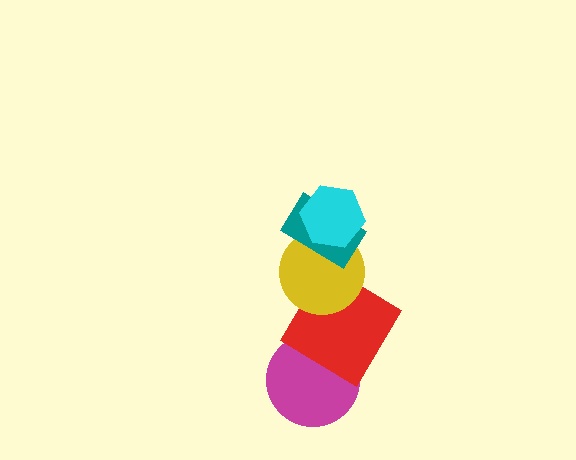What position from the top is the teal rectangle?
The teal rectangle is 2nd from the top.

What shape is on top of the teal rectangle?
The cyan hexagon is on top of the teal rectangle.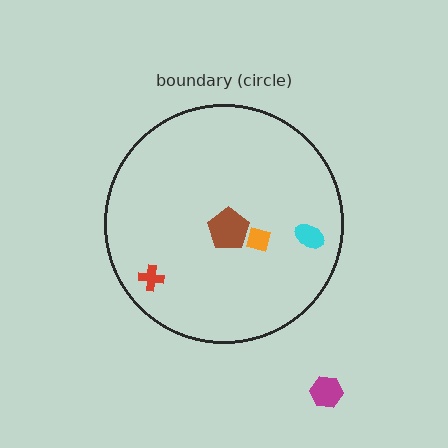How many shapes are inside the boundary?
4 inside, 1 outside.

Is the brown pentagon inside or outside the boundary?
Inside.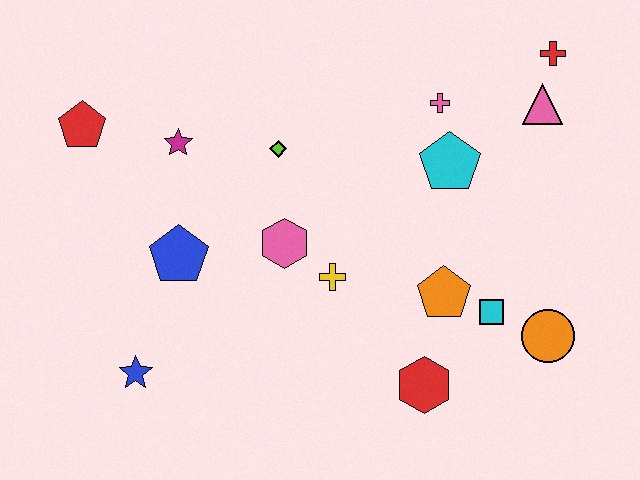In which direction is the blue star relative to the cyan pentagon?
The blue star is to the left of the cyan pentagon.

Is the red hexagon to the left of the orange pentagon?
Yes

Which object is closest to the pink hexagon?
The yellow cross is closest to the pink hexagon.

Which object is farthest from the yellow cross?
The red cross is farthest from the yellow cross.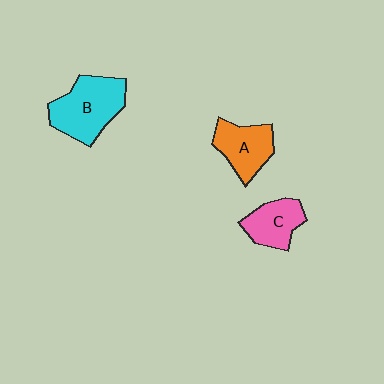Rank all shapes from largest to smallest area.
From largest to smallest: B (cyan), A (orange), C (pink).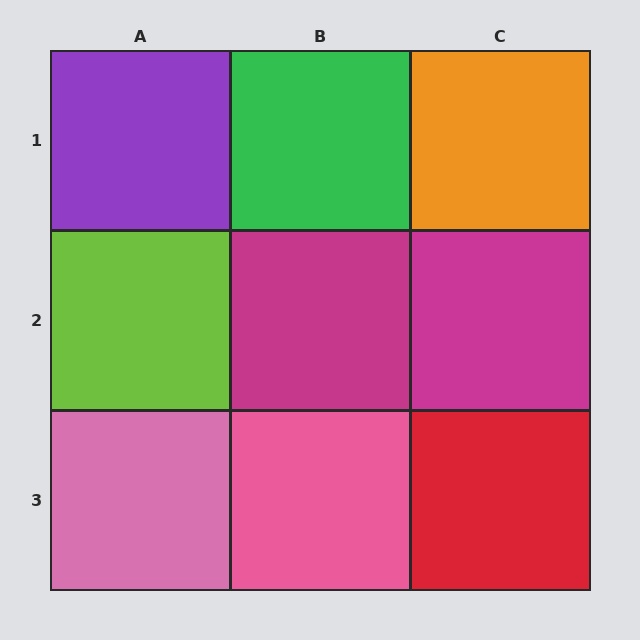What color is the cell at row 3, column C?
Red.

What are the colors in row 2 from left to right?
Lime, magenta, magenta.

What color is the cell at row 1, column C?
Orange.